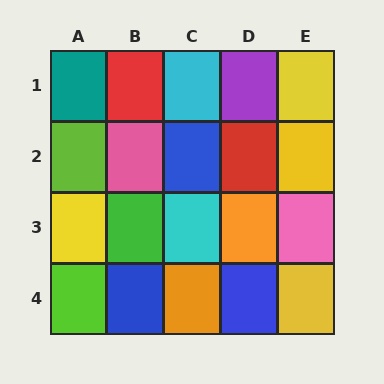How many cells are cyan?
2 cells are cyan.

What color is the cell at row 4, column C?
Orange.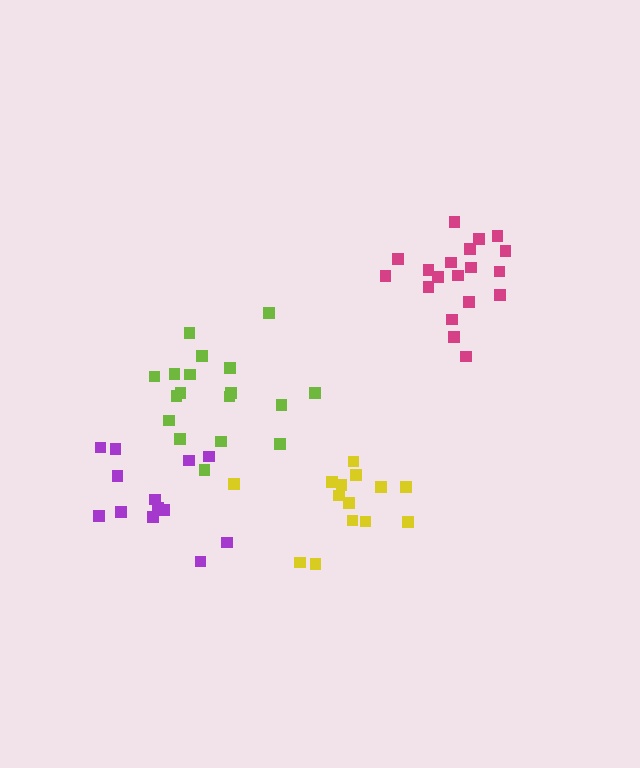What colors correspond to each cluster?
The clusters are colored: magenta, lime, yellow, purple.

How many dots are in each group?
Group 1: 19 dots, Group 2: 18 dots, Group 3: 14 dots, Group 4: 13 dots (64 total).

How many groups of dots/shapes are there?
There are 4 groups.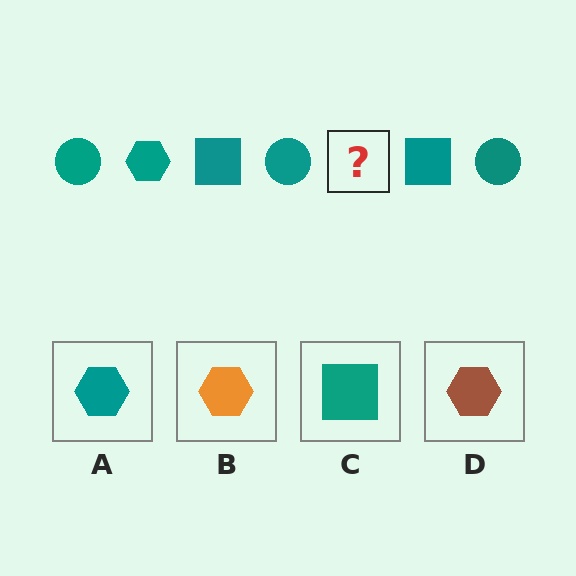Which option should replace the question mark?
Option A.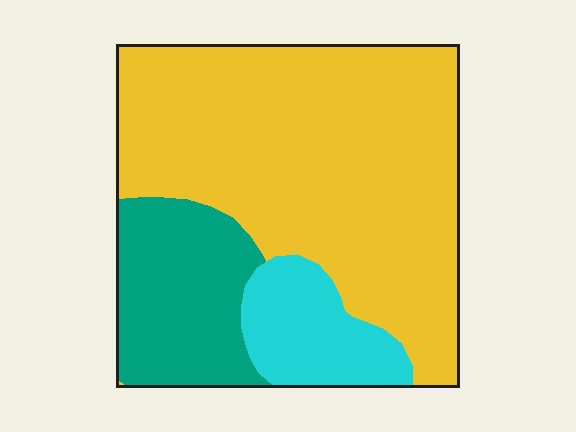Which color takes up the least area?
Cyan, at roughly 15%.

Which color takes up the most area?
Yellow, at roughly 65%.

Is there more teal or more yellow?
Yellow.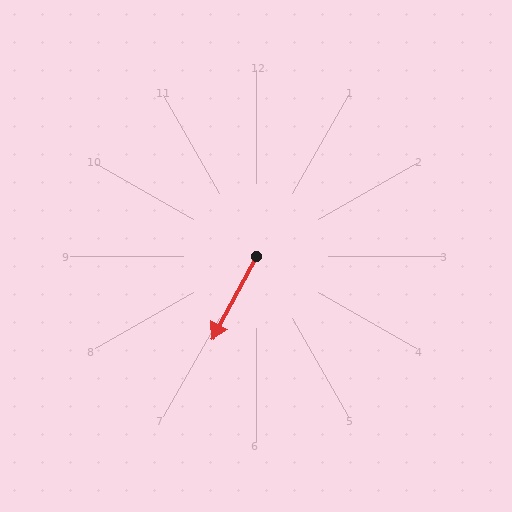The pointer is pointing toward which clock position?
Roughly 7 o'clock.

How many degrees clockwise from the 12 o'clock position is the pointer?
Approximately 208 degrees.